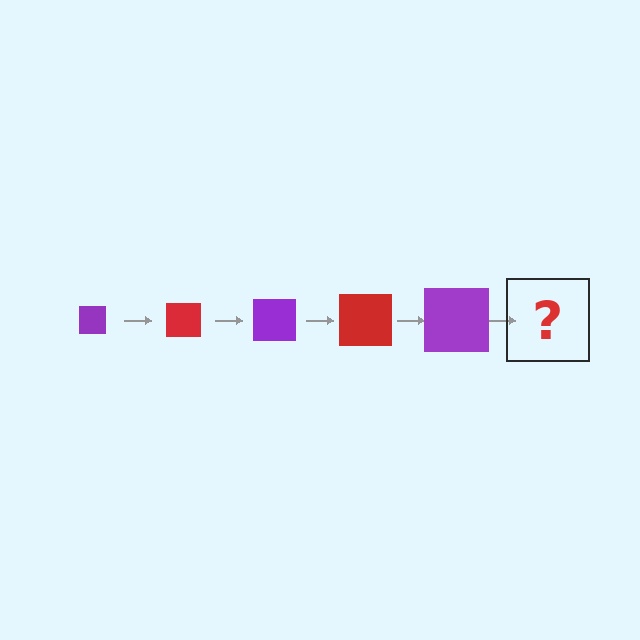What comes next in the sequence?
The next element should be a red square, larger than the previous one.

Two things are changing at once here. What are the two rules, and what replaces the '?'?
The two rules are that the square grows larger each step and the color cycles through purple and red. The '?' should be a red square, larger than the previous one.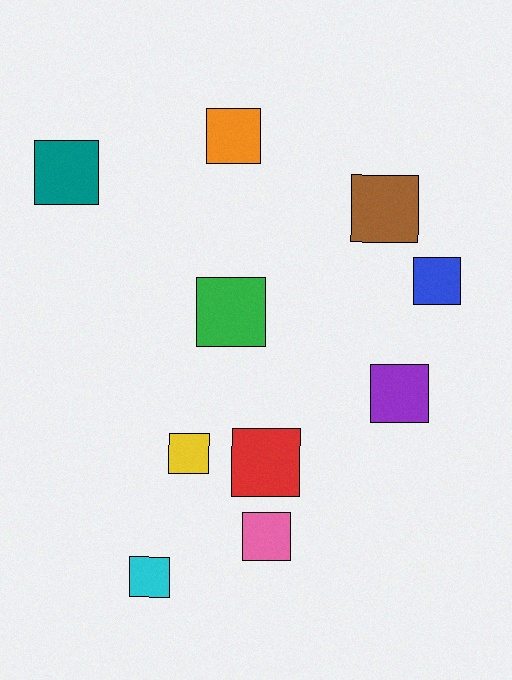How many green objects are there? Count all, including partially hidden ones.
There is 1 green object.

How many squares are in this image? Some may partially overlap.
There are 10 squares.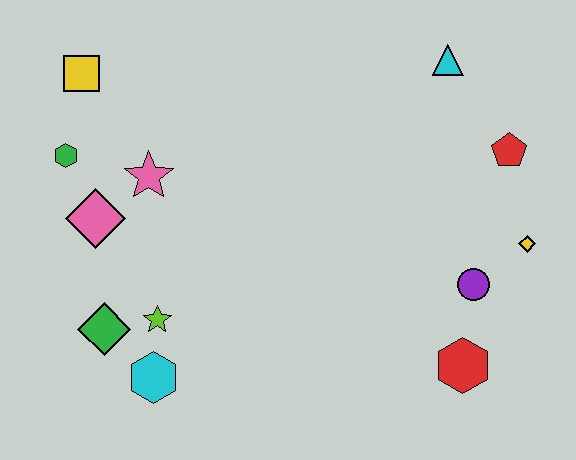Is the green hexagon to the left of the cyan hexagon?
Yes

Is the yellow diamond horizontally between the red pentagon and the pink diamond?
No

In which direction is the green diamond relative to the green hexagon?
The green diamond is below the green hexagon.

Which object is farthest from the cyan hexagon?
The cyan triangle is farthest from the cyan hexagon.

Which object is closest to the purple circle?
The yellow diamond is closest to the purple circle.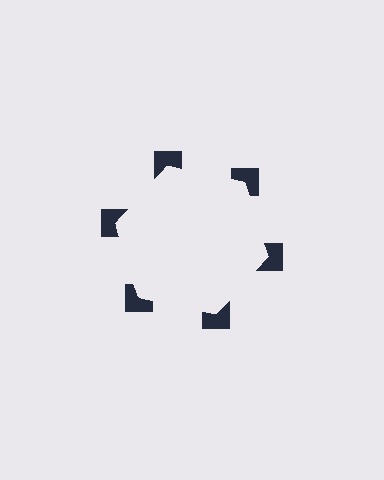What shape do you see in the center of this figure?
An illusory hexagon — its edges are inferred from the aligned wedge cuts in the notched squares, not physically drawn.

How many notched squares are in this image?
There are 6 — one at each vertex of the illusory hexagon.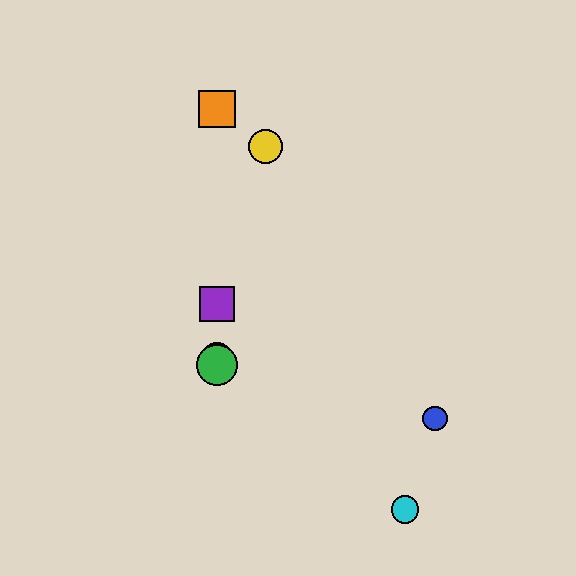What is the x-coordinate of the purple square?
The purple square is at x≈217.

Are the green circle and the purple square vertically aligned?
Yes, both are at x≈217.